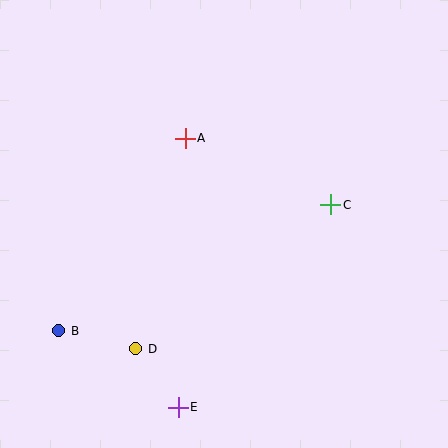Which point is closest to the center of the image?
Point A at (185, 138) is closest to the center.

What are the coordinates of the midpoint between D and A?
The midpoint between D and A is at (161, 243).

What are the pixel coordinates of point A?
Point A is at (185, 138).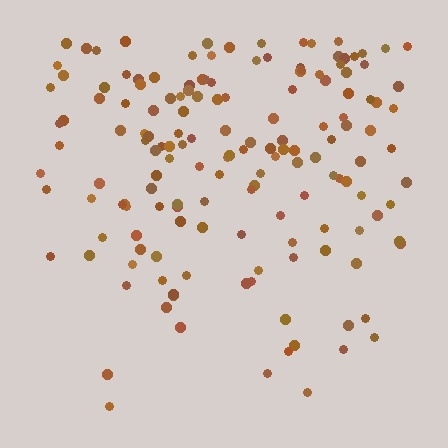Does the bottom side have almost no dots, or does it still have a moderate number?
Still a moderate number, just noticeably fewer than the top.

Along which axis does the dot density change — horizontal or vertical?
Vertical.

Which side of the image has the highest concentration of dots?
The top.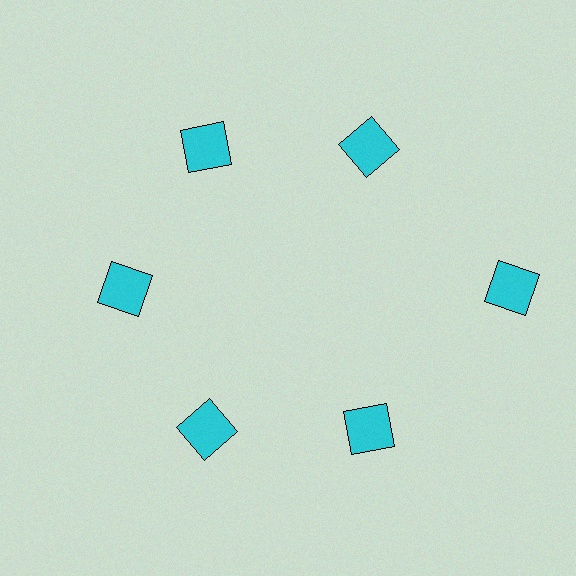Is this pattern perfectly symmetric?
No. The 6 cyan squares are arranged in a ring, but one element near the 3 o'clock position is pushed outward from the center, breaking the 6-fold rotational symmetry.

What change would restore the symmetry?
The symmetry would be restored by moving it inward, back onto the ring so that all 6 squares sit at equal angles and equal distance from the center.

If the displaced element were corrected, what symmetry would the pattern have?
It would have 6-fold rotational symmetry — the pattern would map onto itself every 60 degrees.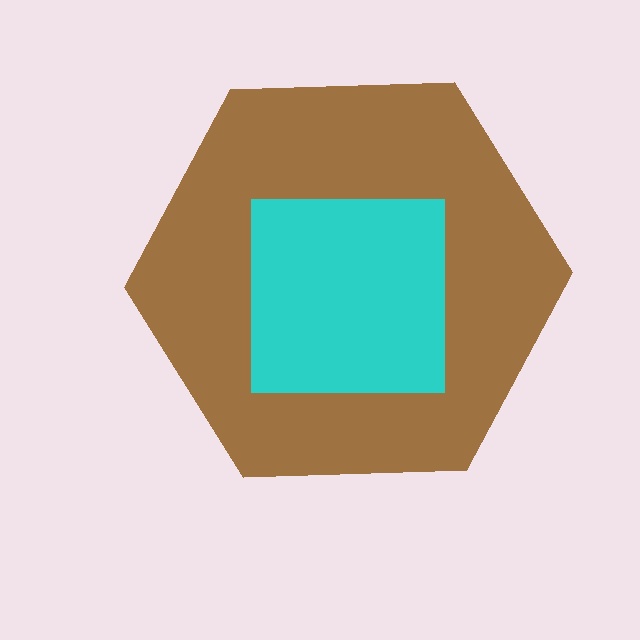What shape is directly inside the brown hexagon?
The cyan square.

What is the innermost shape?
The cyan square.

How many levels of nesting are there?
2.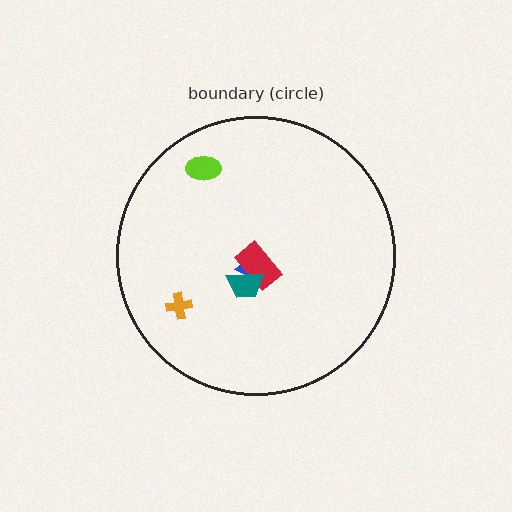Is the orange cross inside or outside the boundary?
Inside.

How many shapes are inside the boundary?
5 inside, 0 outside.